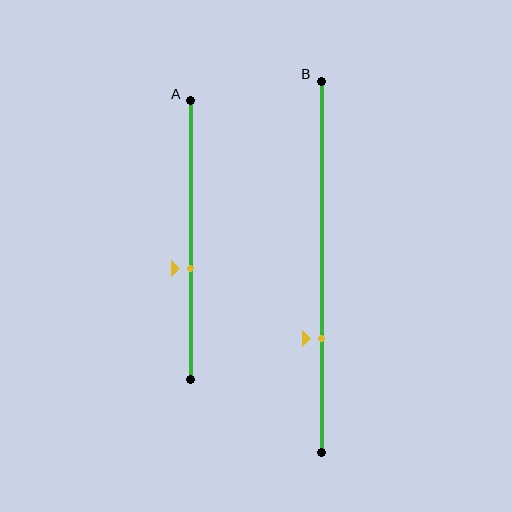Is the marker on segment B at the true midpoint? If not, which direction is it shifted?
No, the marker on segment B is shifted downward by about 19% of the segment length.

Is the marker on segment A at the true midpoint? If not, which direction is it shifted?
No, the marker on segment A is shifted downward by about 10% of the segment length.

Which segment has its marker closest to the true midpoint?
Segment A has its marker closest to the true midpoint.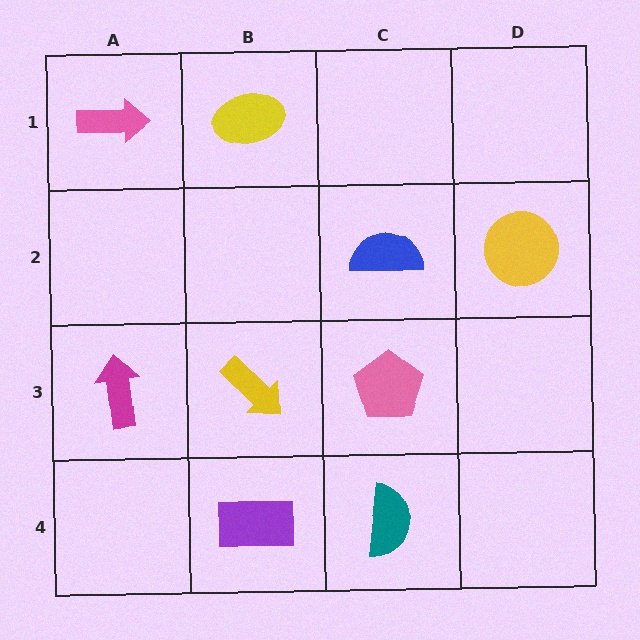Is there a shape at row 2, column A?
No, that cell is empty.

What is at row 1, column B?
A yellow ellipse.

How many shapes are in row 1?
2 shapes.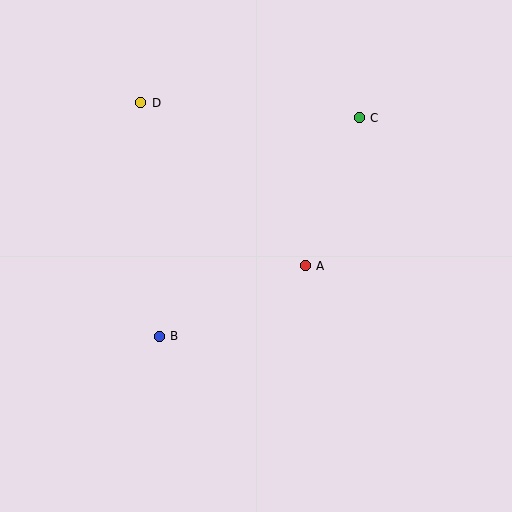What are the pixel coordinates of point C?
Point C is at (359, 118).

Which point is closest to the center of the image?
Point A at (305, 266) is closest to the center.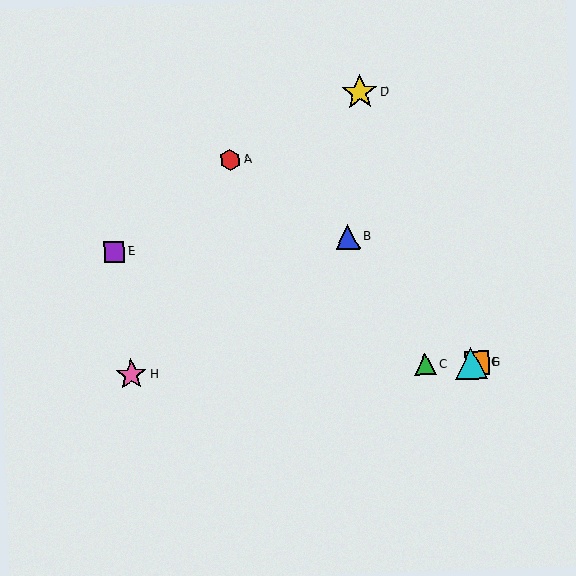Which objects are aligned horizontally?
Objects C, F, G, H are aligned horizontally.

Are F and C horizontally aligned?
Yes, both are at y≈363.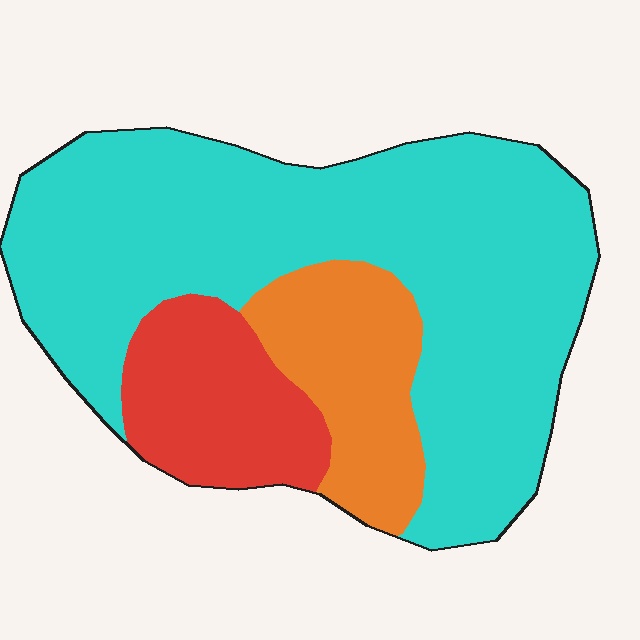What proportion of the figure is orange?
Orange takes up about one sixth (1/6) of the figure.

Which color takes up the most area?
Cyan, at roughly 65%.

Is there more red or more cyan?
Cyan.